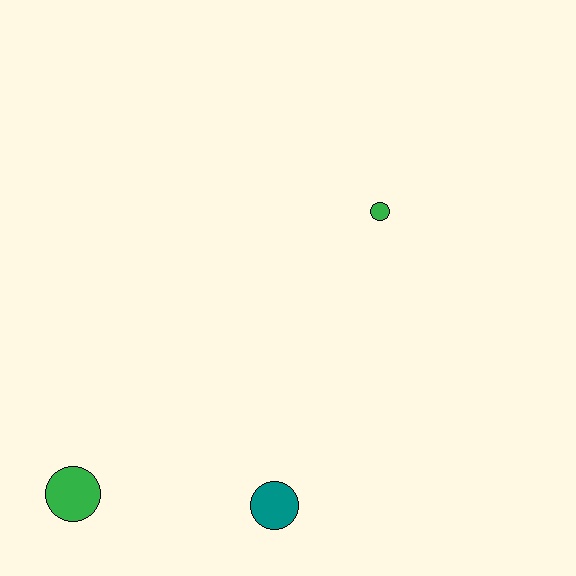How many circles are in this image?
There are 3 circles.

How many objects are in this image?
There are 3 objects.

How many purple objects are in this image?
There are no purple objects.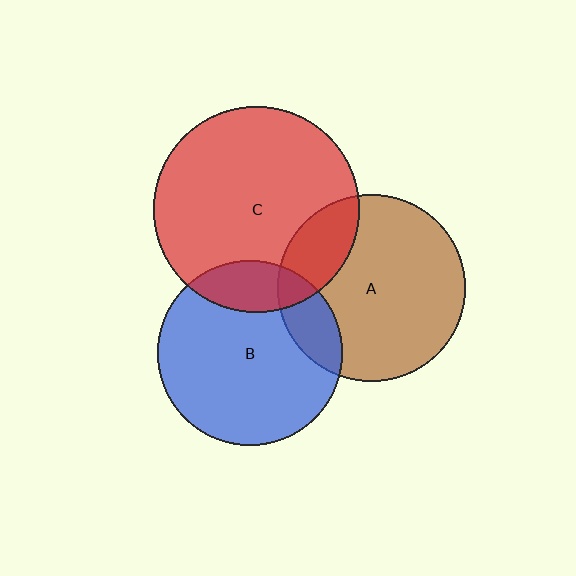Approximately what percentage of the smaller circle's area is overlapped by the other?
Approximately 20%.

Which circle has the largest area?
Circle C (red).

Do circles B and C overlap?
Yes.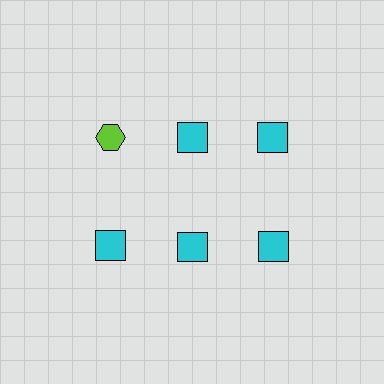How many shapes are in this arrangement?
There are 6 shapes arranged in a grid pattern.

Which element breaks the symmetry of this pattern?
The lime hexagon in the top row, leftmost column breaks the symmetry. All other shapes are cyan squares.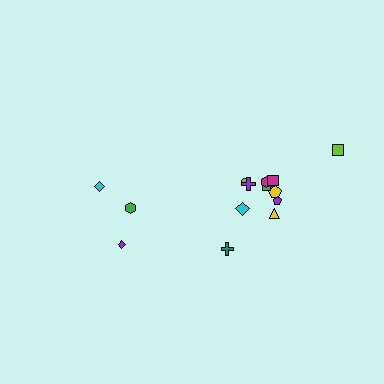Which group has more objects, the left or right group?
The right group.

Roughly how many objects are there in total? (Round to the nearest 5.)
Roughly 15 objects in total.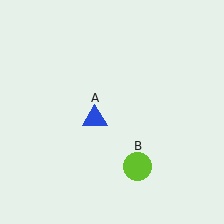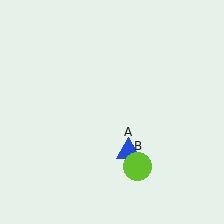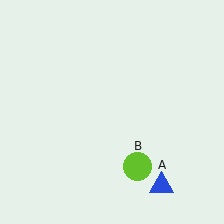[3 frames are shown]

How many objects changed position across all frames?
1 object changed position: blue triangle (object A).